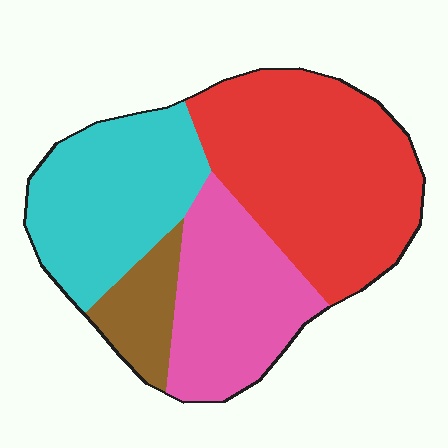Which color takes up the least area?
Brown, at roughly 10%.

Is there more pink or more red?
Red.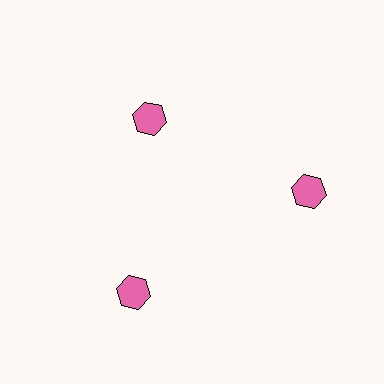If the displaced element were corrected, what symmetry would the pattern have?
It would have 3-fold rotational symmetry — the pattern would map onto itself every 120 degrees.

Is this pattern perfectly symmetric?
No. The 3 pink hexagons are arranged in a ring, but one element near the 11 o'clock position is pulled inward toward the center, breaking the 3-fold rotational symmetry.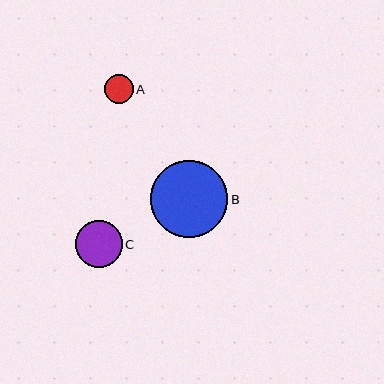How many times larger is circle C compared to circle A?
Circle C is approximately 1.6 times the size of circle A.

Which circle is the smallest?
Circle A is the smallest with a size of approximately 29 pixels.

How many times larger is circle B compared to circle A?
Circle B is approximately 2.7 times the size of circle A.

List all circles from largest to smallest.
From largest to smallest: B, C, A.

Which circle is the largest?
Circle B is the largest with a size of approximately 77 pixels.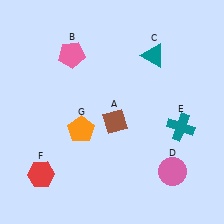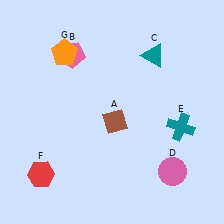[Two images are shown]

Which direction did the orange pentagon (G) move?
The orange pentagon (G) moved up.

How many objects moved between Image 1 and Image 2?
1 object moved between the two images.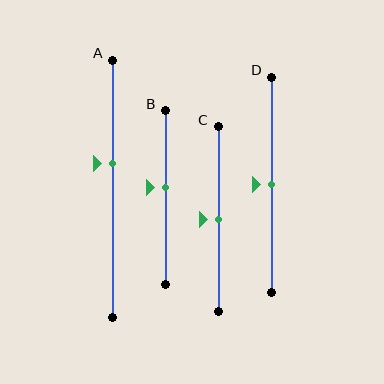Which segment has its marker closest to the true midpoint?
Segment C has its marker closest to the true midpoint.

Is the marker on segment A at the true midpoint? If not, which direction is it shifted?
No, the marker on segment A is shifted upward by about 10% of the segment length.